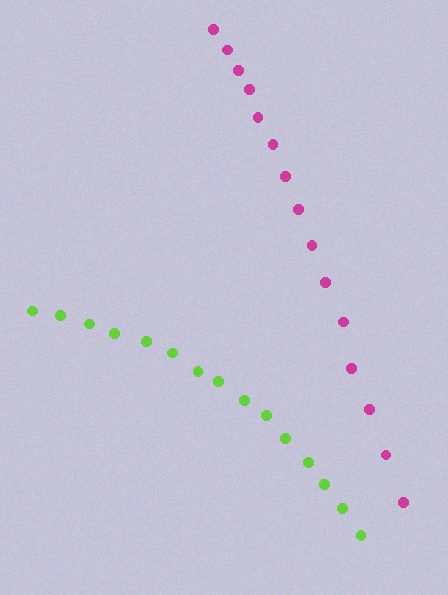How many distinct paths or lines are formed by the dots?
There are 2 distinct paths.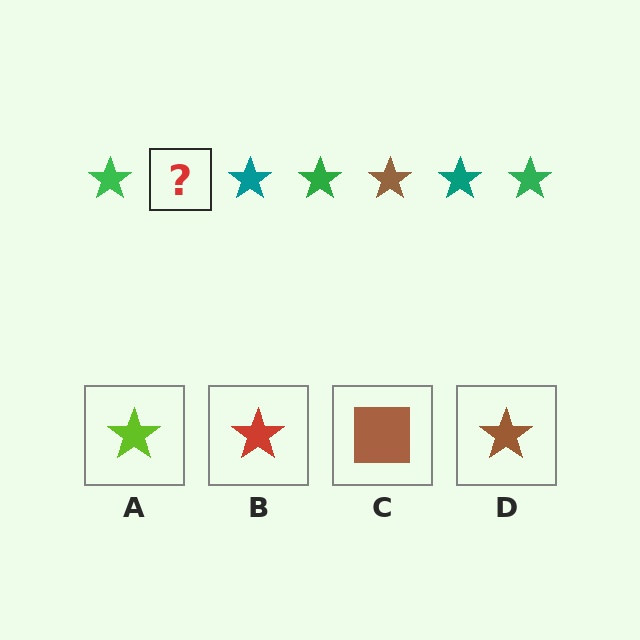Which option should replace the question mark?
Option D.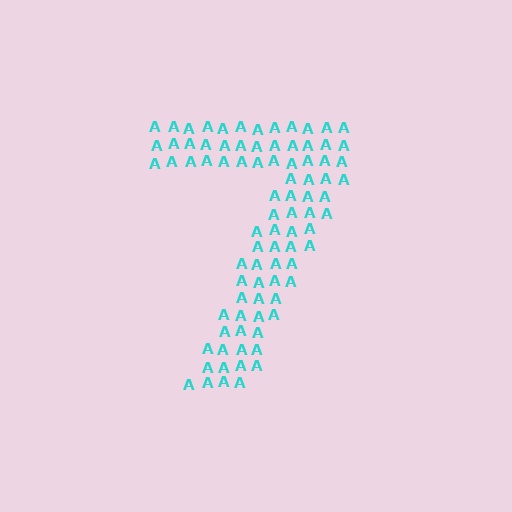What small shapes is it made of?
It is made of small letter A's.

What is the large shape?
The large shape is the digit 7.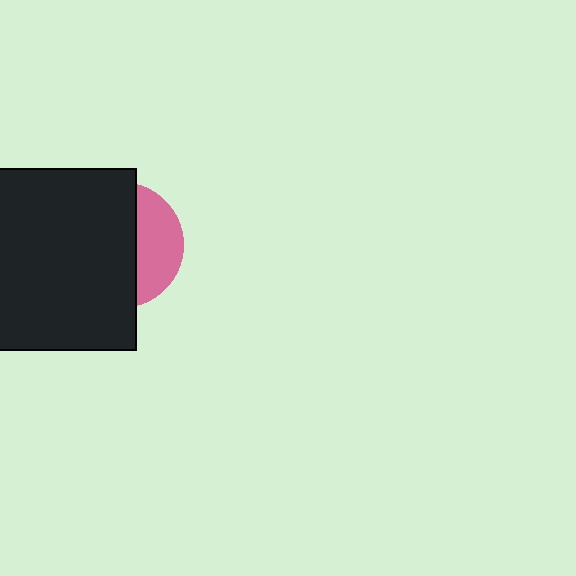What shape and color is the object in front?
The object in front is a black square.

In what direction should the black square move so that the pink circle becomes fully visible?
The black square should move left. That is the shortest direction to clear the overlap and leave the pink circle fully visible.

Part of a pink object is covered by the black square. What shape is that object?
It is a circle.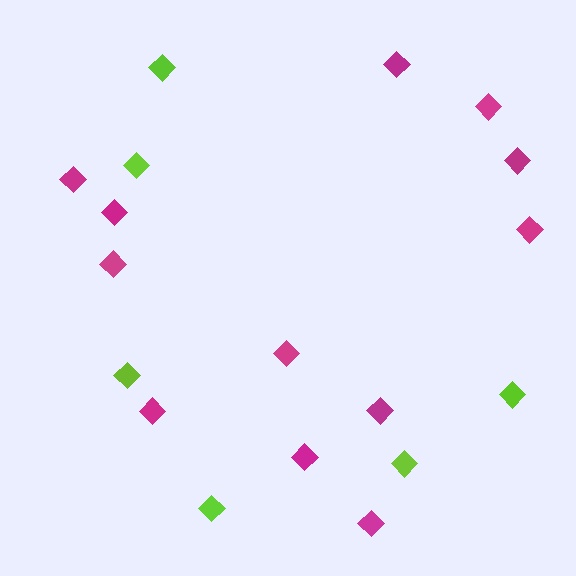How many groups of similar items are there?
There are 2 groups: one group of magenta diamonds (12) and one group of lime diamonds (6).